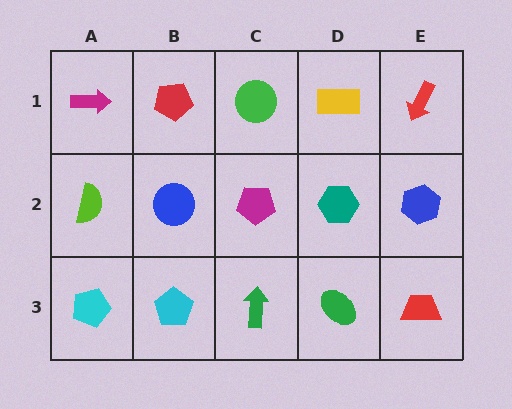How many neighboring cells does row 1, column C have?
3.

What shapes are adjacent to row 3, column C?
A magenta pentagon (row 2, column C), a cyan pentagon (row 3, column B), a green ellipse (row 3, column D).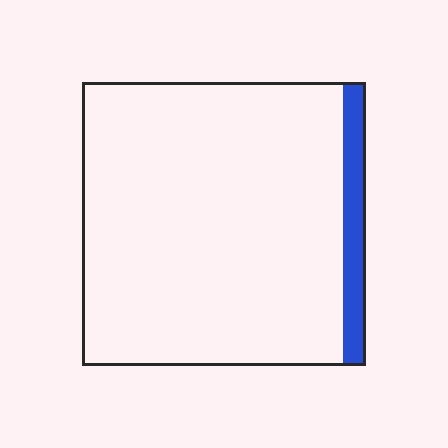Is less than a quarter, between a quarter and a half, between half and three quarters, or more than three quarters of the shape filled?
Less than a quarter.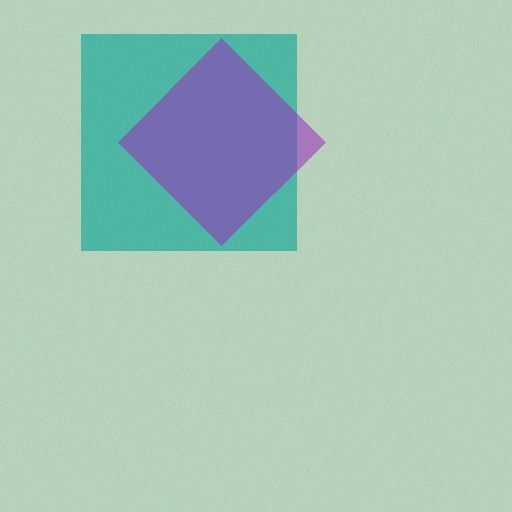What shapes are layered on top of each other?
The layered shapes are: a teal square, a purple diamond.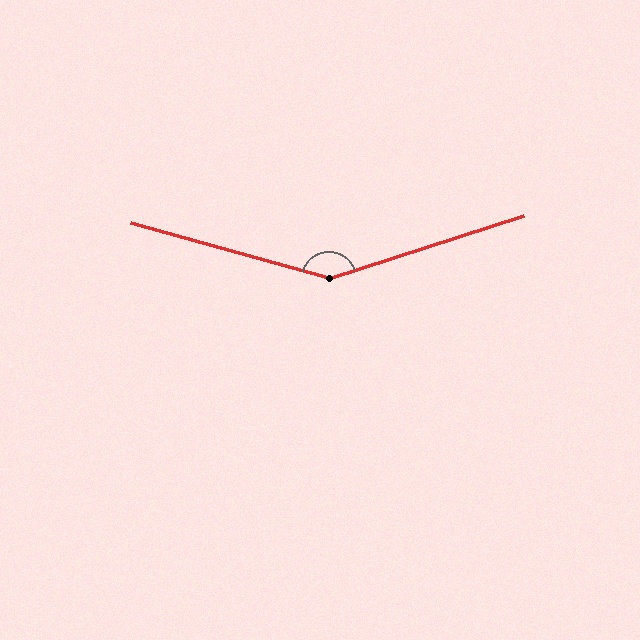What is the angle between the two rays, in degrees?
Approximately 147 degrees.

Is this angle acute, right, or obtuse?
It is obtuse.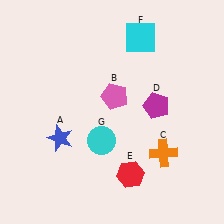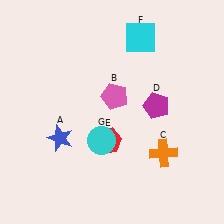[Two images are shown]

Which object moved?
The red hexagon (E) moved up.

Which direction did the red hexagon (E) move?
The red hexagon (E) moved up.